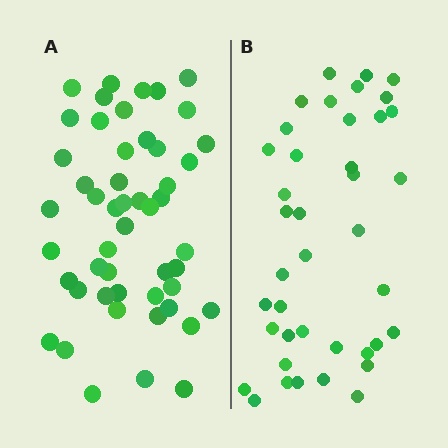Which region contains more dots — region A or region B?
Region A (the left region) has more dots.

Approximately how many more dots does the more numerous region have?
Region A has roughly 10 or so more dots than region B.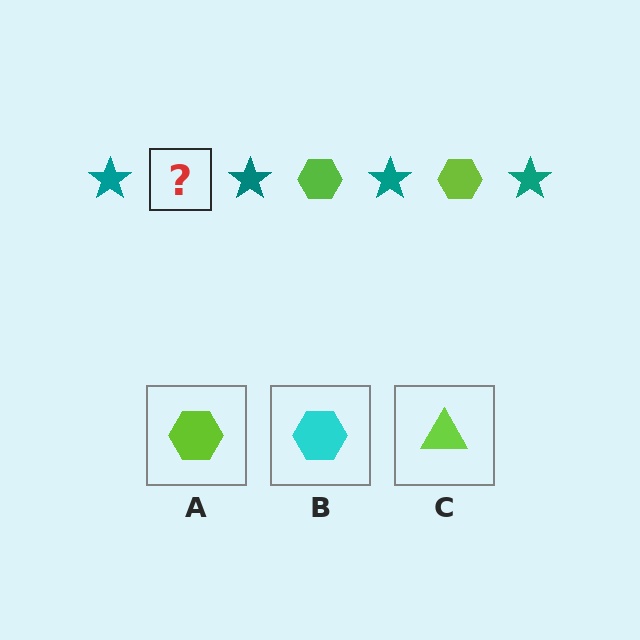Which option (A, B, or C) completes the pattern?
A.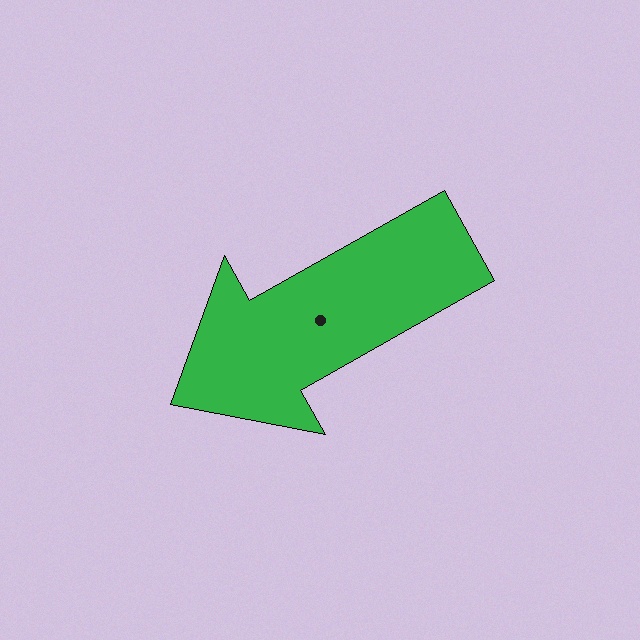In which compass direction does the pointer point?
Southwest.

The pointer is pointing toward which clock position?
Roughly 8 o'clock.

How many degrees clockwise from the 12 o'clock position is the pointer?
Approximately 241 degrees.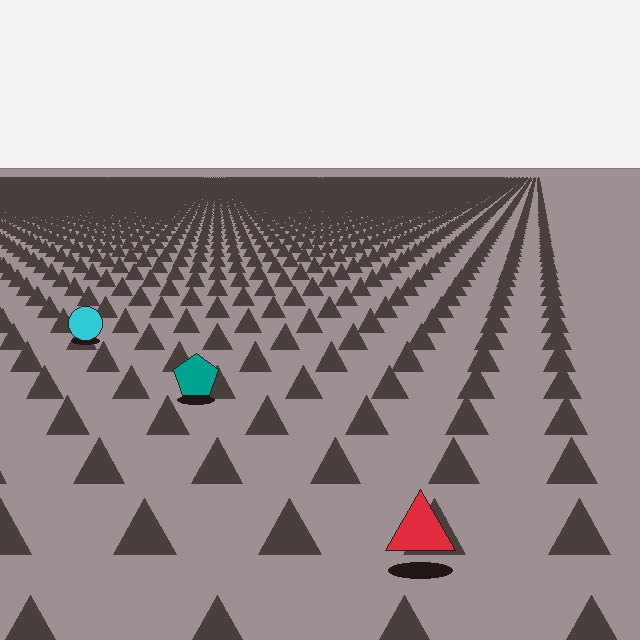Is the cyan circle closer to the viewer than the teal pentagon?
No. The teal pentagon is closer — you can tell from the texture gradient: the ground texture is coarser near it.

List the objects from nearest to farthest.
From nearest to farthest: the red triangle, the teal pentagon, the cyan circle.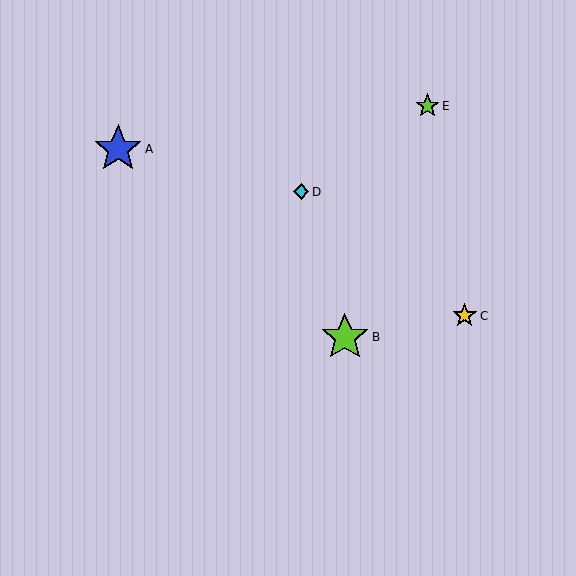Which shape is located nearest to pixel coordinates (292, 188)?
The cyan diamond (labeled D) at (301, 192) is nearest to that location.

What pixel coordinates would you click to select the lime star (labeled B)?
Click at (345, 337) to select the lime star B.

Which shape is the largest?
The blue star (labeled A) is the largest.